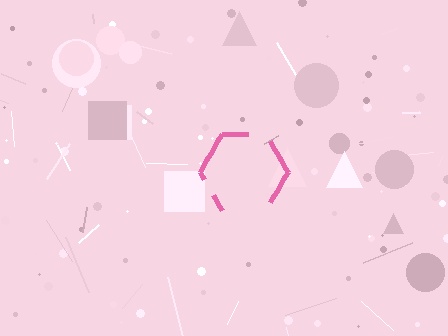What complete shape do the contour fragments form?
The contour fragments form a hexagon.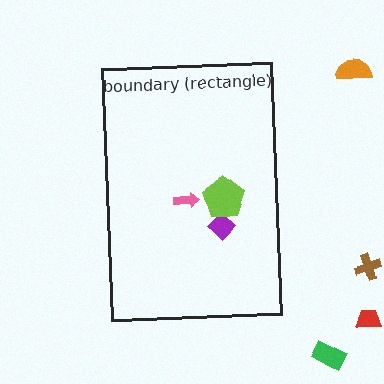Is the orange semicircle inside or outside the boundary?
Outside.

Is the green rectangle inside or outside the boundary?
Outside.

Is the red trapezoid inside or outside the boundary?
Outside.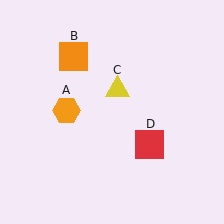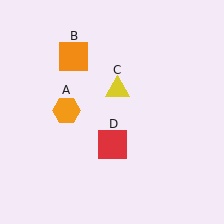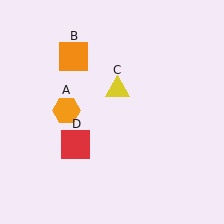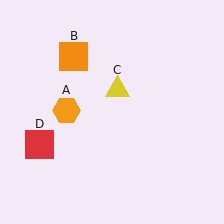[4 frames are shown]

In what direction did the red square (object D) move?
The red square (object D) moved left.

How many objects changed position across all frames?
1 object changed position: red square (object D).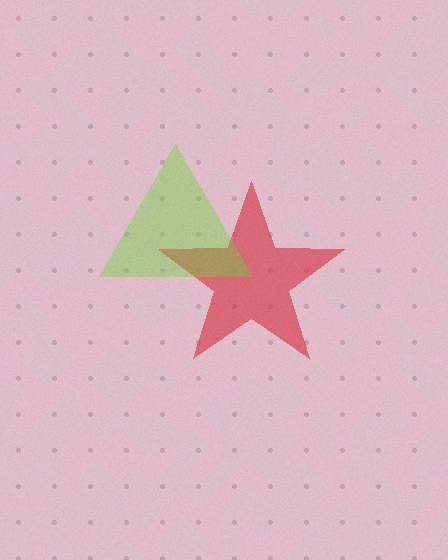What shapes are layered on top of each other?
The layered shapes are: a red star, a lime triangle.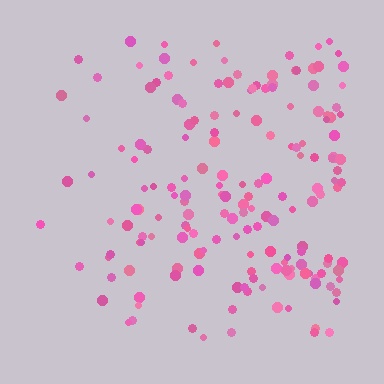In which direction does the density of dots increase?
From left to right, with the right side densest.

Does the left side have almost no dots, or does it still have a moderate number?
Still a moderate number, just noticeably fewer than the right.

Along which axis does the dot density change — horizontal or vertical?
Horizontal.